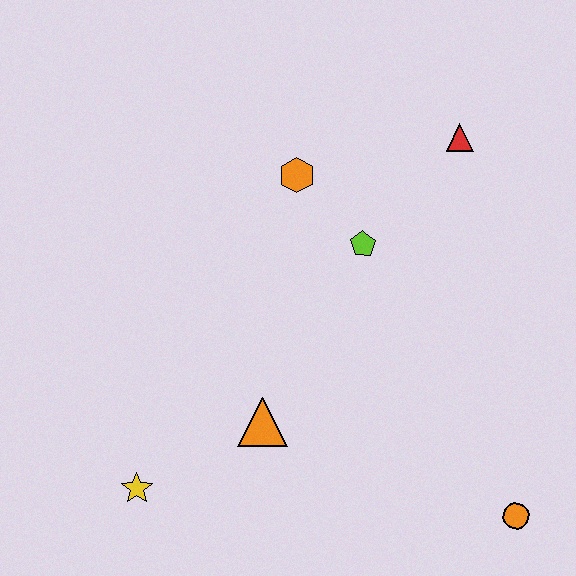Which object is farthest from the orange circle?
The orange hexagon is farthest from the orange circle.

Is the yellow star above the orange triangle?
No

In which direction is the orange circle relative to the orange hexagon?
The orange circle is below the orange hexagon.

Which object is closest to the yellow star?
The orange triangle is closest to the yellow star.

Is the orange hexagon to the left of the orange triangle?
No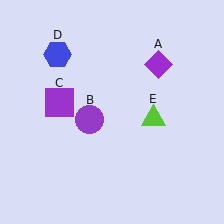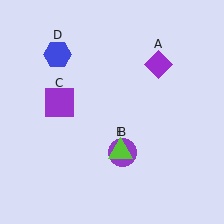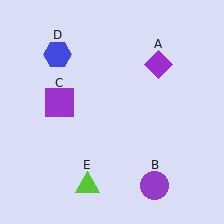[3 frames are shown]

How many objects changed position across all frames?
2 objects changed position: purple circle (object B), lime triangle (object E).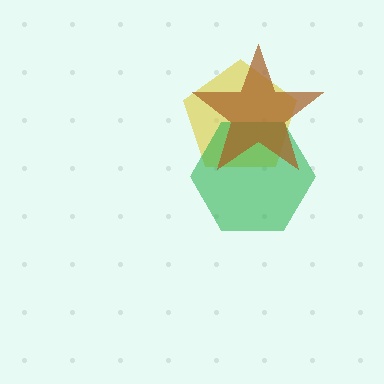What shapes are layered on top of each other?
The layered shapes are: a yellow pentagon, a green hexagon, a brown star.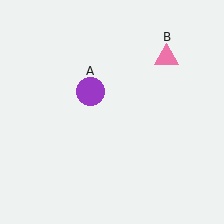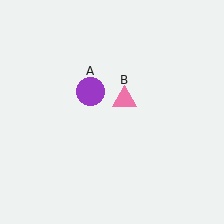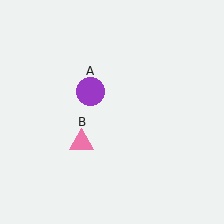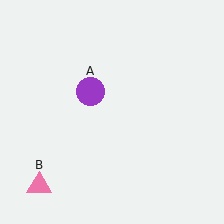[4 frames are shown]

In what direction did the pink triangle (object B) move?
The pink triangle (object B) moved down and to the left.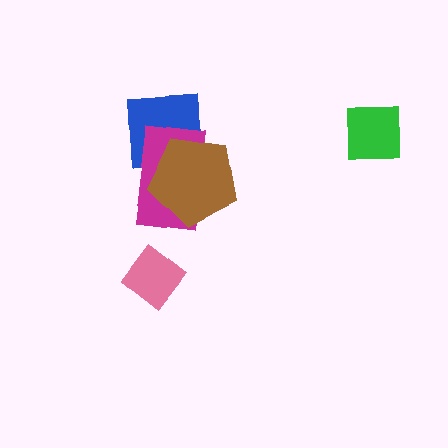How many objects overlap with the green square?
0 objects overlap with the green square.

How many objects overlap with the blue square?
2 objects overlap with the blue square.